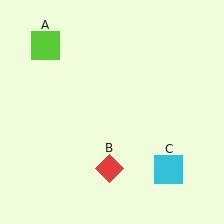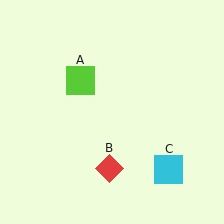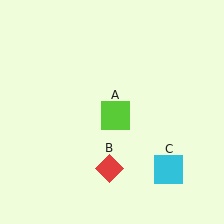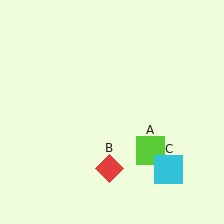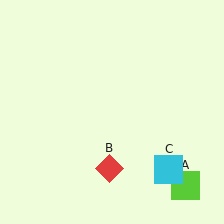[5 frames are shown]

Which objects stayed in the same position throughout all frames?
Red diamond (object B) and cyan square (object C) remained stationary.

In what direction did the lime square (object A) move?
The lime square (object A) moved down and to the right.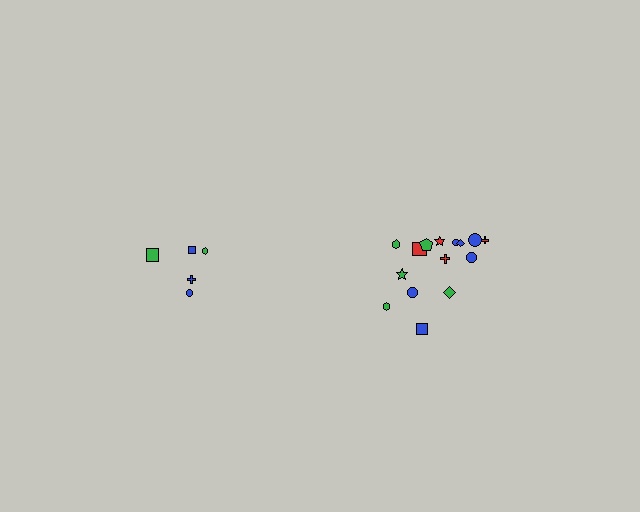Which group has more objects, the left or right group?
The right group.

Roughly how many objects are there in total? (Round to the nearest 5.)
Roughly 20 objects in total.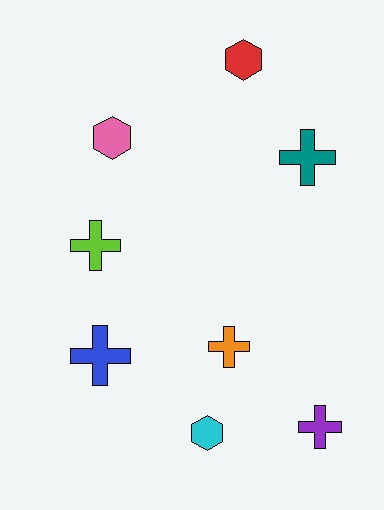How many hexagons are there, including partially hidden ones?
There are 3 hexagons.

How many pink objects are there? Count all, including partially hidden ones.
There is 1 pink object.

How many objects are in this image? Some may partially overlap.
There are 8 objects.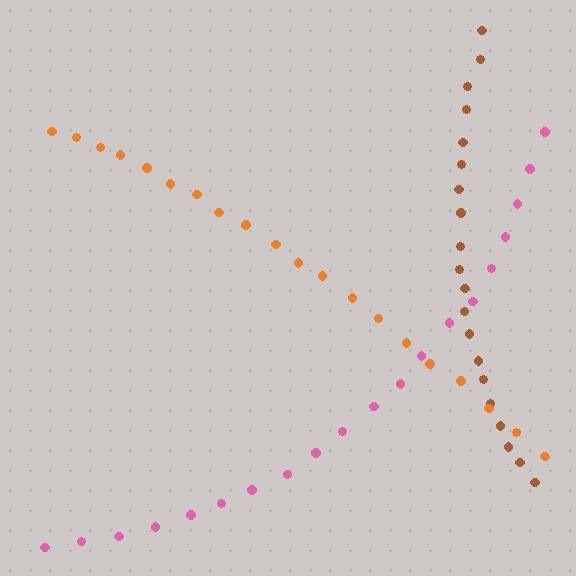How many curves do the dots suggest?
There are 3 distinct paths.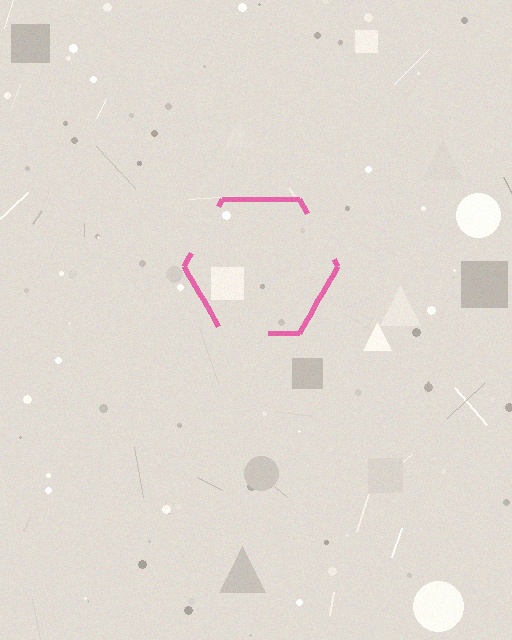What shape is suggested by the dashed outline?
The dashed outline suggests a hexagon.